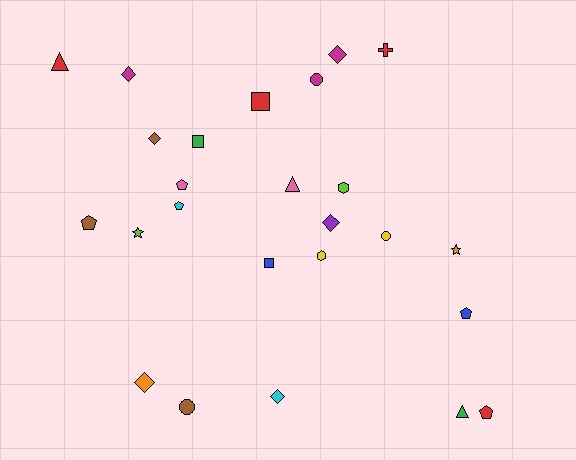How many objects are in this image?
There are 25 objects.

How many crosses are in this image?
There is 1 cross.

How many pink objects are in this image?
There are 2 pink objects.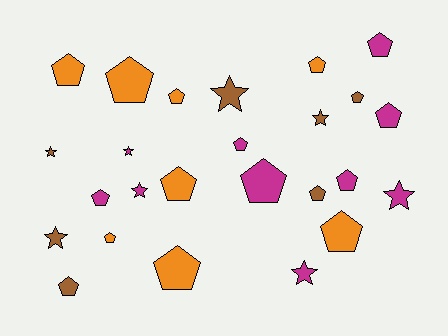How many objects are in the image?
There are 25 objects.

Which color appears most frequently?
Magenta, with 10 objects.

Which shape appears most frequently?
Pentagon, with 17 objects.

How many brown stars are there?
There are 4 brown stars.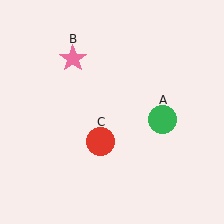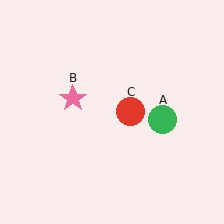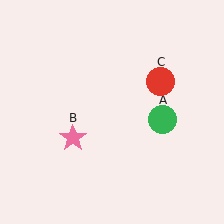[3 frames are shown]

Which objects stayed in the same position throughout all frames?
Green circle (object A) remained stationary.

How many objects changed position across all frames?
2 objects changed position: pink star (object B), red circle (object C).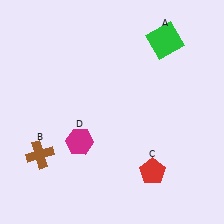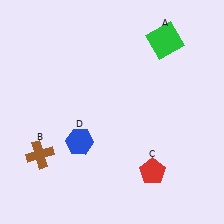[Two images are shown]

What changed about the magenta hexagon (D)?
In Image 1, D is magenta. In Image 2, it changed to blue.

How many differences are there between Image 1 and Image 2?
There is 1 difference between the two images.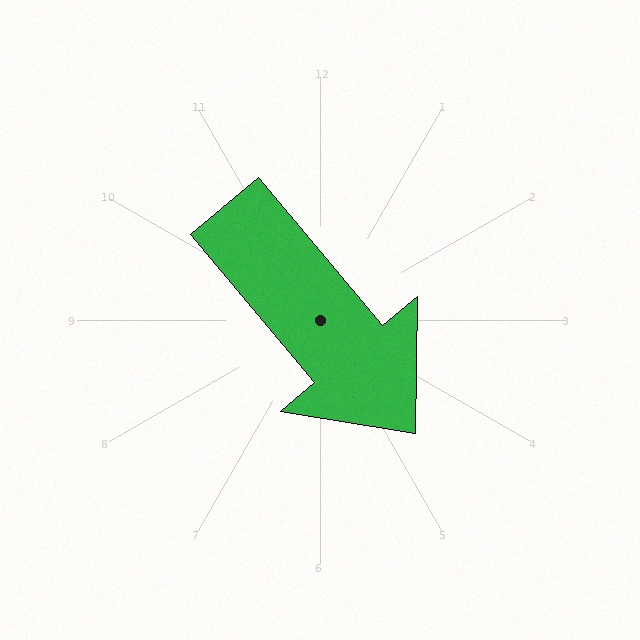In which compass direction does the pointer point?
Southeast.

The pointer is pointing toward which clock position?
Roughly 5 o'clock.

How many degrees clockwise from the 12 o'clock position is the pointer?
Approximately 140 degrees.